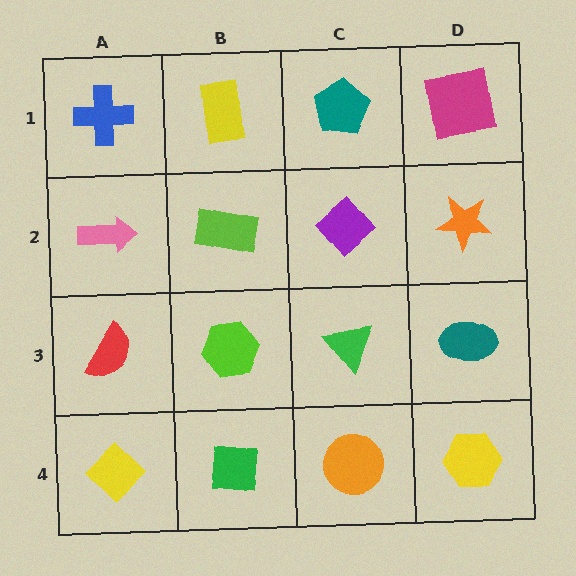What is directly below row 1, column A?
A pink arrow.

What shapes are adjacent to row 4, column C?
A green triangle (row 3, column C), a green square (row 4, column B), a yellow hexagon (row 4, column D).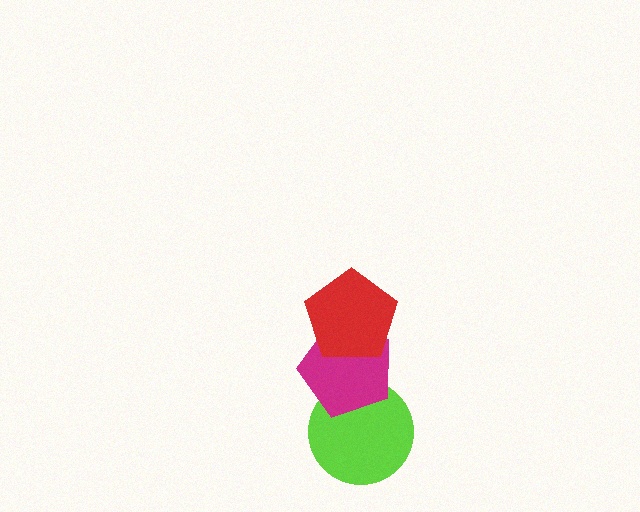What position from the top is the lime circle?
The lime circle is 3rd from the top.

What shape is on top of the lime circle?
The magenta pentagon is on top of the lime circle.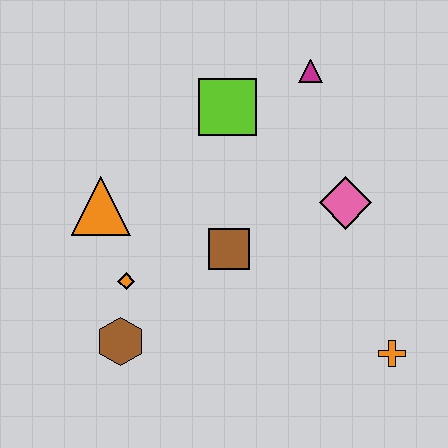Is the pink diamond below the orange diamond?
No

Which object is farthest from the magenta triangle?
The brown hexagon is farthest from the magenta triangle.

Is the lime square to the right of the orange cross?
No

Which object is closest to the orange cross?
The pink diamond is closest to the orange cross.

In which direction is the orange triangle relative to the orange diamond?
The orange triangle is above the orange diamond.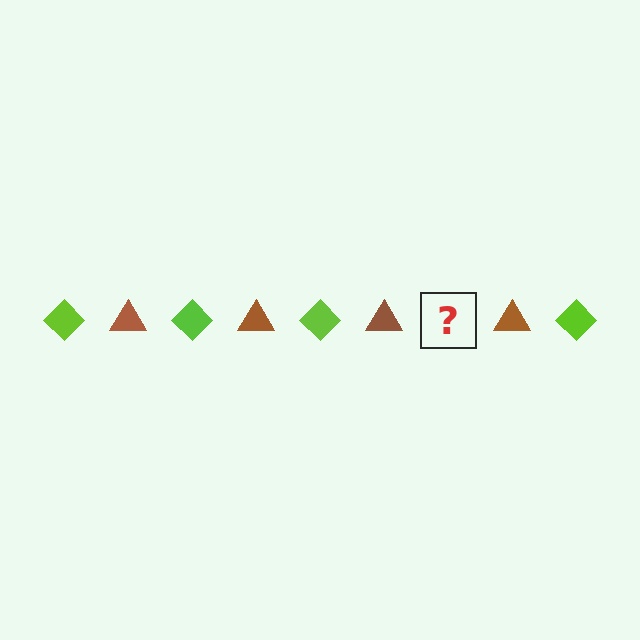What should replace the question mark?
The question mark should be replaced with a lime diamond.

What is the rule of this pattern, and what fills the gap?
The rule is that the pattern alternates between lime diamond and brown triangle. The gap should be filled with a lime diamond.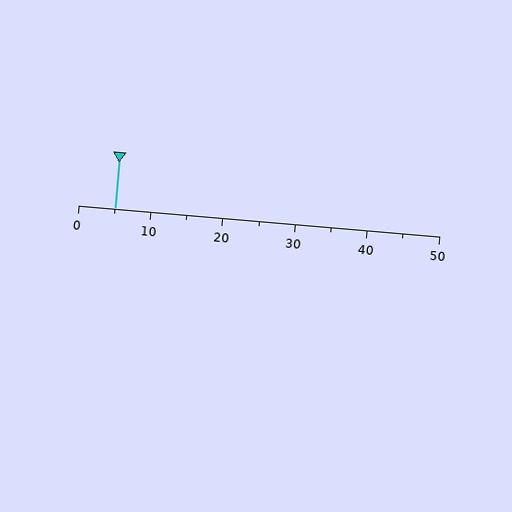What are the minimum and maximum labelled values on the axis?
The axis runs from 0 to 50.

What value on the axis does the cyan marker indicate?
The marker indicates approximately 5.